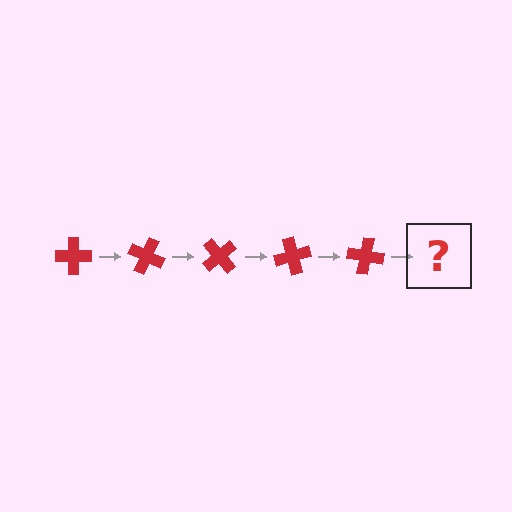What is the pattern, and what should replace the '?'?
The pattern is that the cross rotates 25 degrees each step. The '?' should be a red cross rotated 125 degrees.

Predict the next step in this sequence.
The next step is a red cross rotated 125 degrees.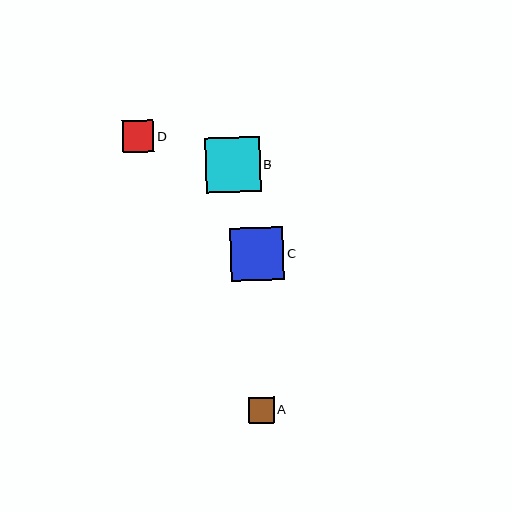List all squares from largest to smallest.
From largest to smallest: B, C, D, A.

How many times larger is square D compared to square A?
Square D is approximately 1.2 times the size of square A.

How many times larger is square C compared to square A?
Square C is approximately 2.0 times the size of square A.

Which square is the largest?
Square B is the largest with a size of approximately 54 pixels.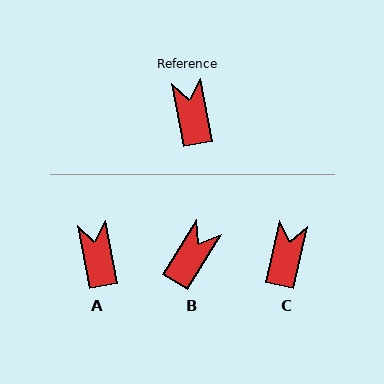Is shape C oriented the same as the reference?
No, it is off by about 23 degrees.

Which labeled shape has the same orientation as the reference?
A.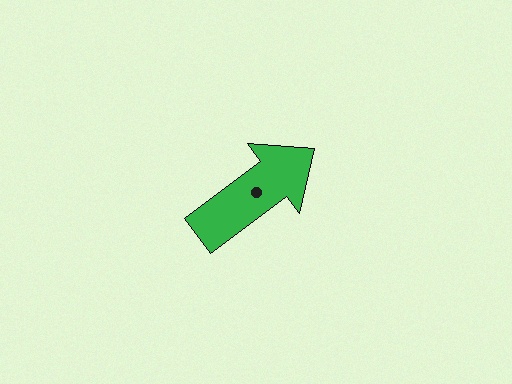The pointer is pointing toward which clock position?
Roughly 2 o'clock.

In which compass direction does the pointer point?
Northeast.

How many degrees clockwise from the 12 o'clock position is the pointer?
Approximately 53 degrees.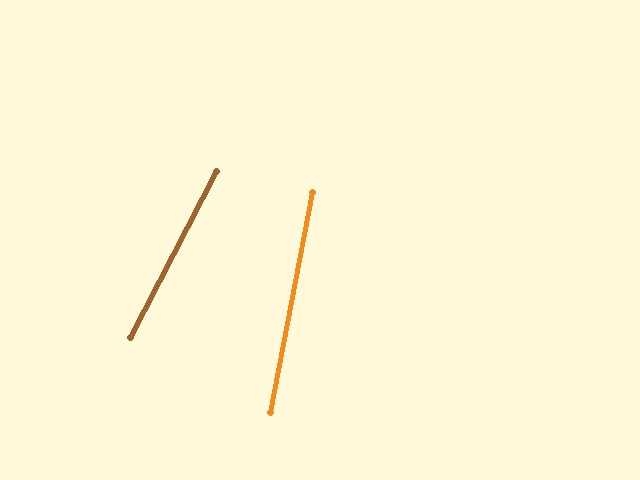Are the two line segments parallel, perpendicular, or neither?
Neither parallel nor perpendicular — they differ by about 17°.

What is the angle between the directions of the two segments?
Approximately 17 degrees.